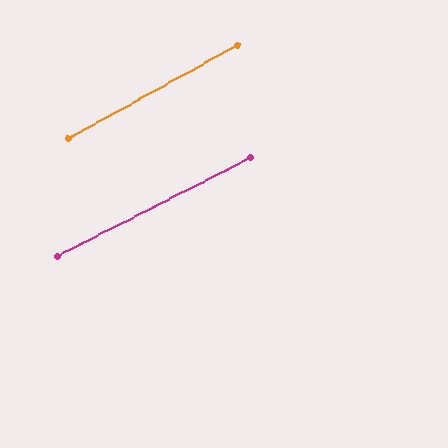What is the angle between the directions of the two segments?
Approximately 2 degrees.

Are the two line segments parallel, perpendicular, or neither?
Parallel — their directions differ by only 1.9°.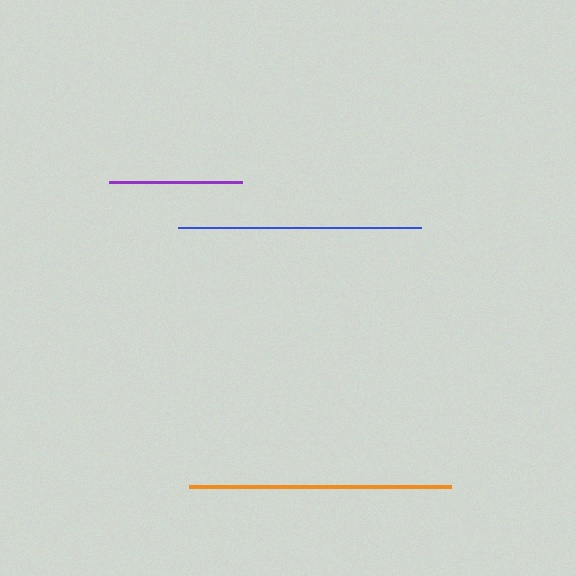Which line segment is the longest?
The orange line is the longest at approximately 261 pixels.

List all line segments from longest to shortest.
From longest to shortest: orange, blue, purple.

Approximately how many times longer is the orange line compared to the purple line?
The orange line is approximately 2.0 times the length of the purple line.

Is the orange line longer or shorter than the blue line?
The orange line is longer than the blue line.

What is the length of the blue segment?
The blue segment is approximately 243 pixels long.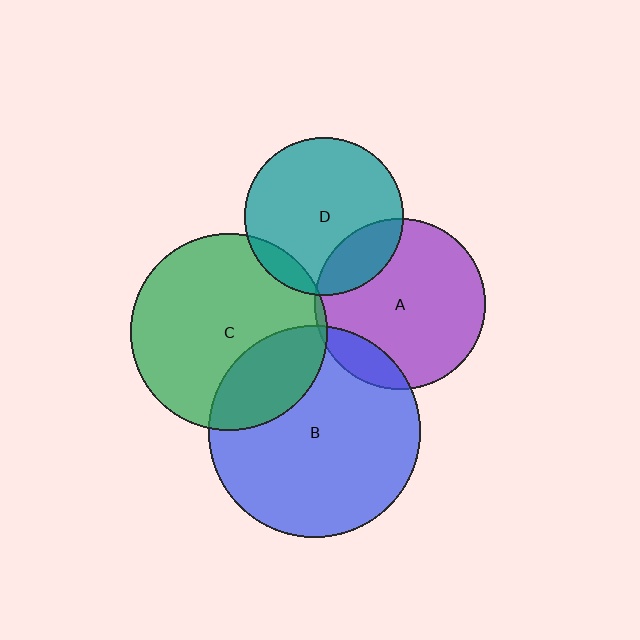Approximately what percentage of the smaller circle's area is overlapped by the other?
Approximately 20%.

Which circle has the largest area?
Circle B (blue).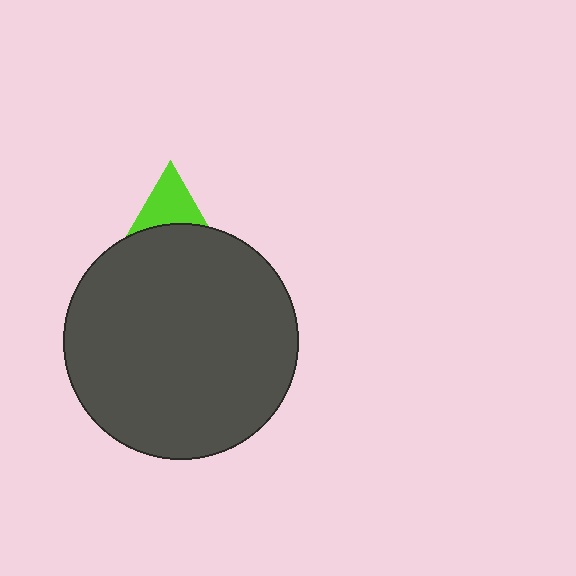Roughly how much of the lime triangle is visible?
A small part of it is visible (roughly 44%).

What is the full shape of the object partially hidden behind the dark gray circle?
The partially hidden object is a lime triangle.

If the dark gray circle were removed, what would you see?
You would see the complete lime triangle.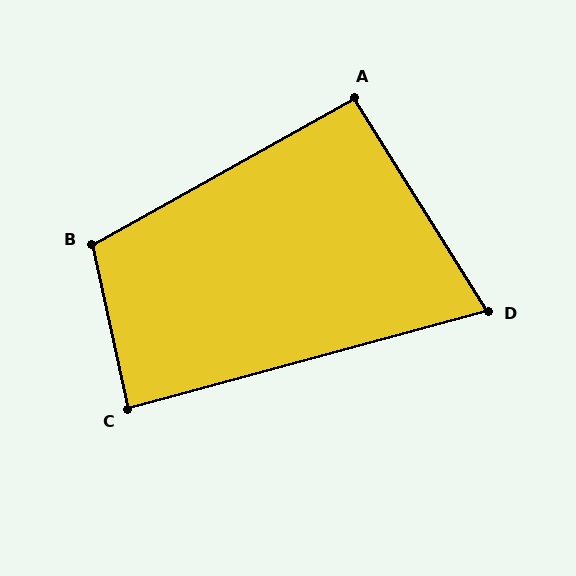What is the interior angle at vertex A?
Approximately 93 degrees (approximately right).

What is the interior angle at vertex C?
Approximately 87 degrees (approximately right).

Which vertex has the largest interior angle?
B, at approximately 107 degrees.